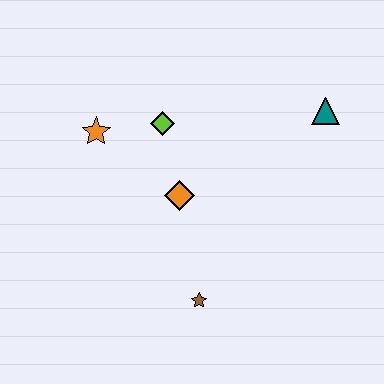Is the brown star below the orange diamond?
Yes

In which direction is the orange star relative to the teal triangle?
The orange star is to the left of the teal triangle.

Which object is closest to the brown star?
The orange diamond is closest to the brown star.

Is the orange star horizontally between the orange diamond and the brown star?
No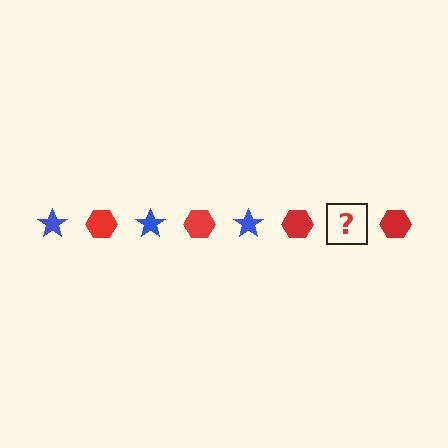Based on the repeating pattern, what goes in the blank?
The blank should be a blue star.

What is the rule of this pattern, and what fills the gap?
The rule is that the pattern alternates between blue star and red hexagon. The gap should be filled with a blue star.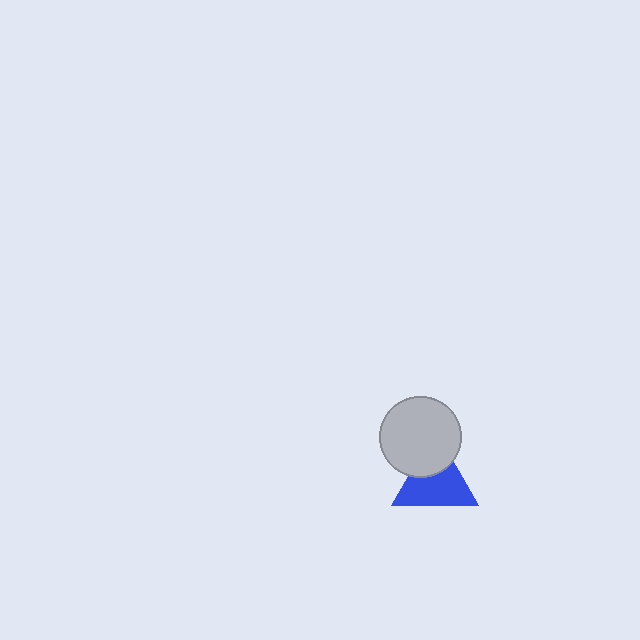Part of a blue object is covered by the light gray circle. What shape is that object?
It is a triangle.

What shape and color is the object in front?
The object in front is a light gray circle.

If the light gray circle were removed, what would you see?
You would see the complete blue triangle.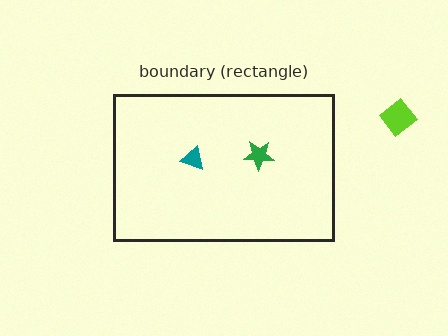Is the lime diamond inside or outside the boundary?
Outside.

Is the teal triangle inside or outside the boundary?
Inside.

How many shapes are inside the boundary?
2 inside, 1 outside.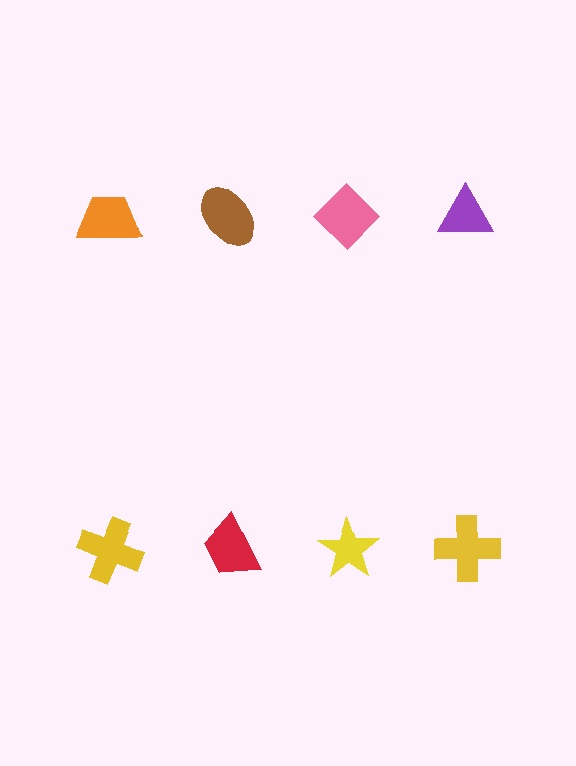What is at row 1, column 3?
A pink diamond.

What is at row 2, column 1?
A yellow cross.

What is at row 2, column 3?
A yellow star.